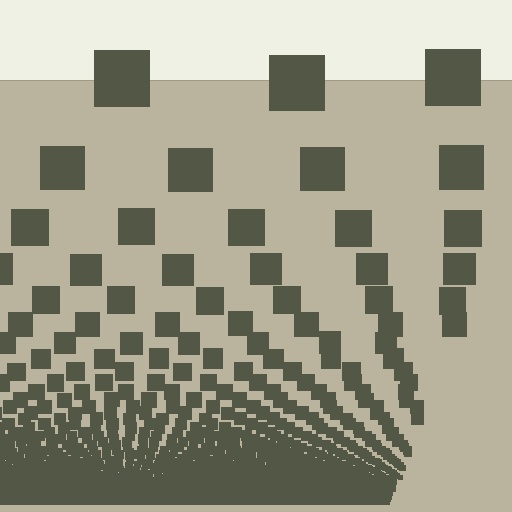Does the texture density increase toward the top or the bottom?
Density increases toward the bottom.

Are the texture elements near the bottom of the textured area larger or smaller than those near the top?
Smaller. The gradient is inverted — elements near the bottom are smaller and denser.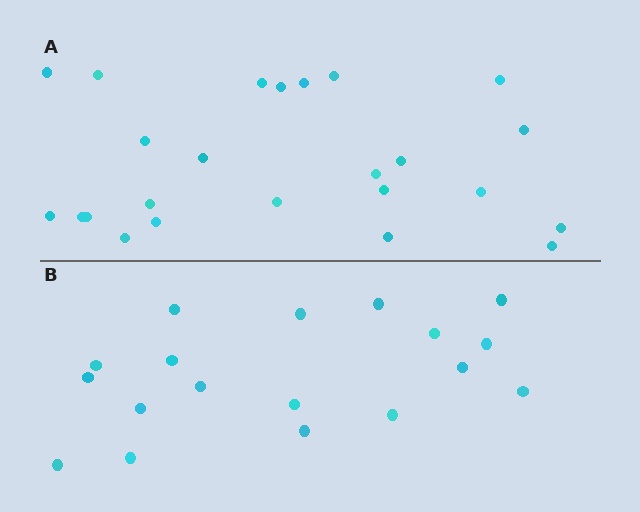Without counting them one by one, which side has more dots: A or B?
Region A (the top region) has more dots.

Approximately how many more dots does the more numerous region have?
Region A has about 6 more dots than region B.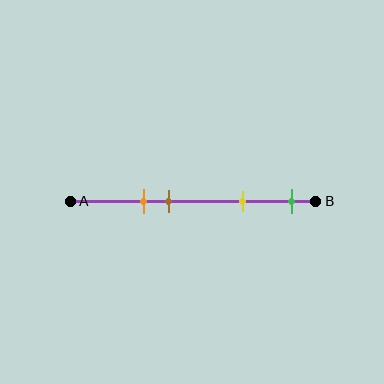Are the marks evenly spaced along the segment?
No, the marks are not evenly spaced.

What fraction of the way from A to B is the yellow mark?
The yellow mark is approximately 70% (0.7) of the way from A to B.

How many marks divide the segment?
There are 4 marks dividing the segment.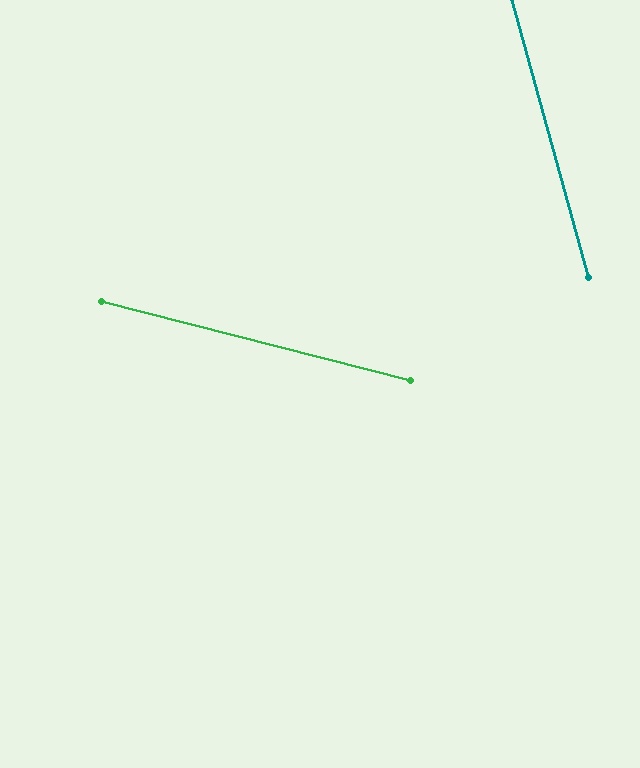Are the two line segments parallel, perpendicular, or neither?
Neither parallel nor perpendicular — they differ by about 60°.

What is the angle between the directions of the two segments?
Approximately 60 degrees.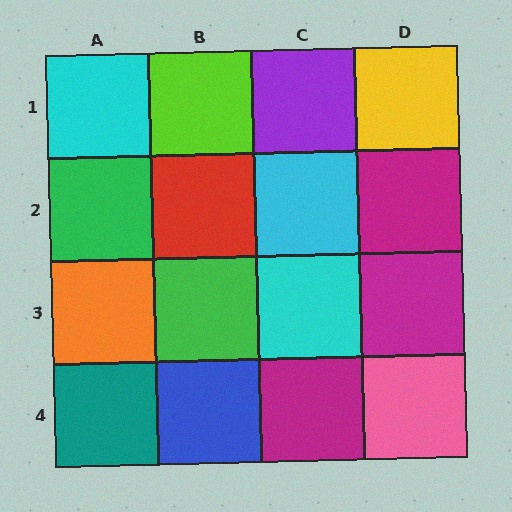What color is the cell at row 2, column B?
Red.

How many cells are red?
1 cell is red.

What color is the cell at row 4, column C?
Magenta.